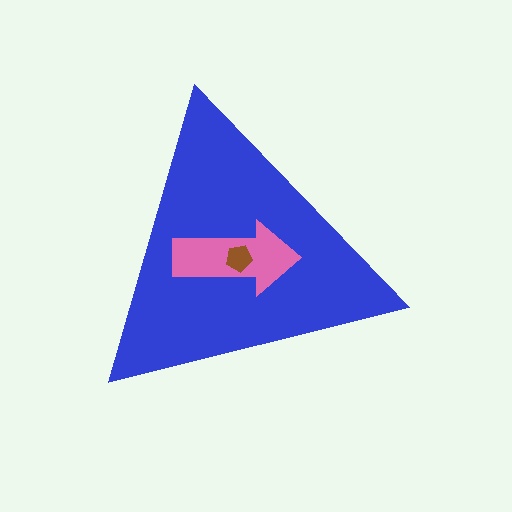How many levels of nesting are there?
3.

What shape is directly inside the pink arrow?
The brown pentagon.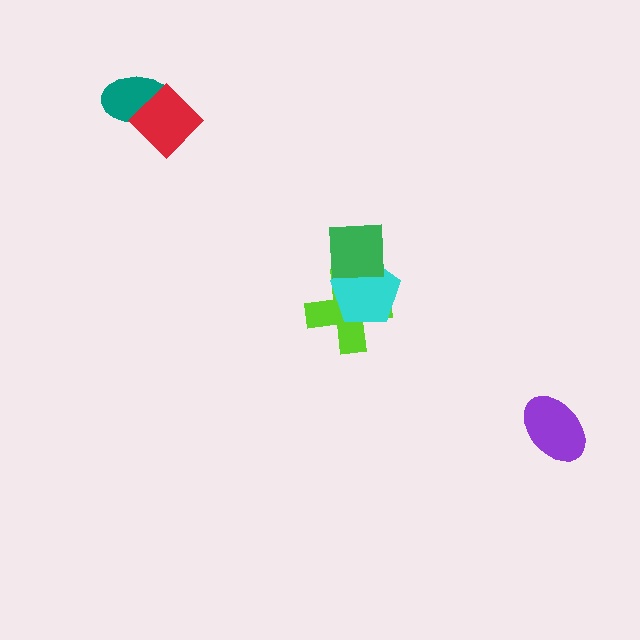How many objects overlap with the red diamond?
1 object overlaps with the red diamond.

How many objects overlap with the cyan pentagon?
2 objects overlap with the cyan pentagon.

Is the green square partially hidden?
No, no other shape covers it.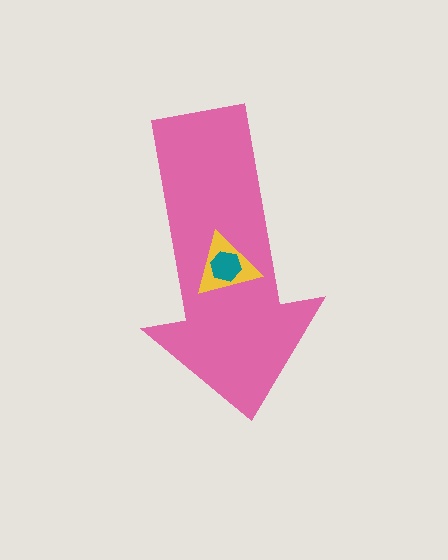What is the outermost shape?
The pink arrow.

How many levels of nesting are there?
3.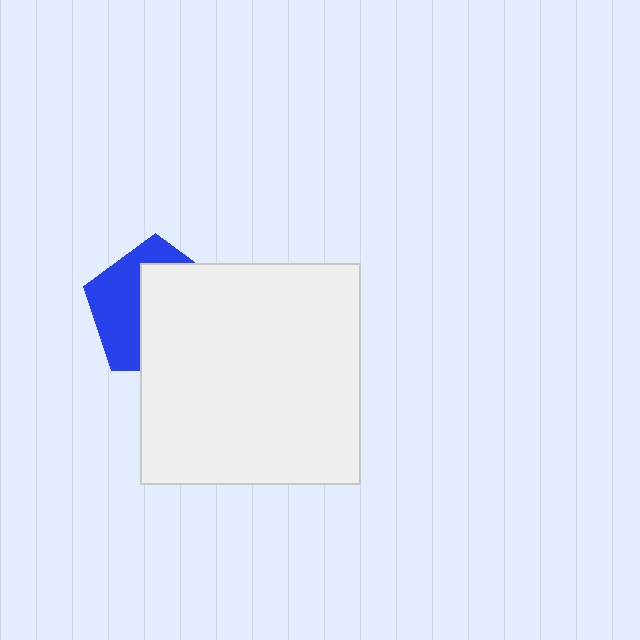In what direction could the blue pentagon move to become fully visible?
The blue pentagon could move left. That would shift it out from behind the white rectangle entirely.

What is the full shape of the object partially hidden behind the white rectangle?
The partially hidden object is a blue pentagon.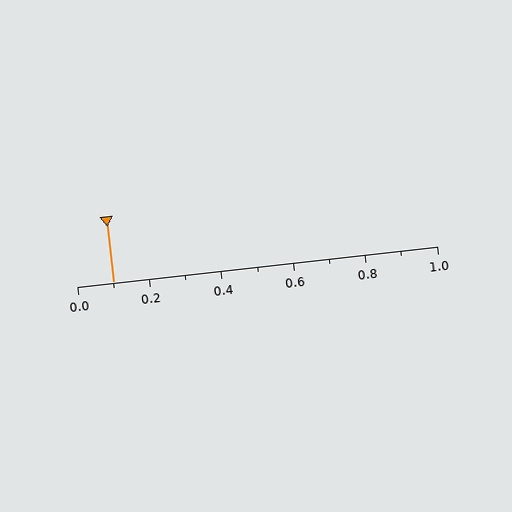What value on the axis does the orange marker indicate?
The marker indicates approximately 0.1.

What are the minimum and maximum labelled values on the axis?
The axis runs from 0.0 to 1.0.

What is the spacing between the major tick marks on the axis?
The major ticks are spaced 0.2 apart.